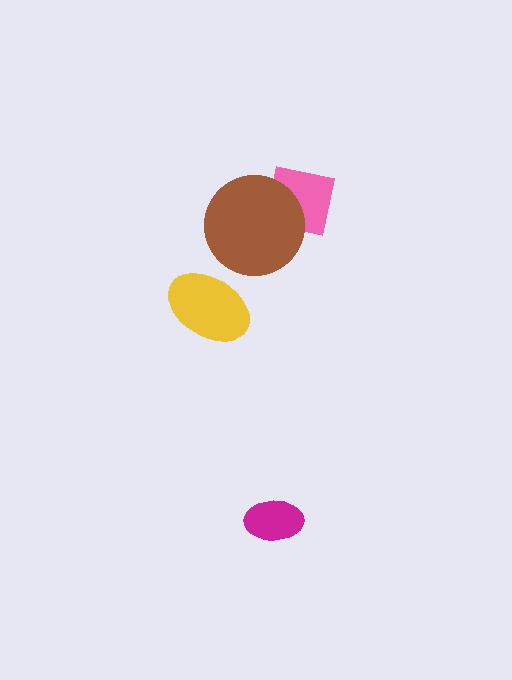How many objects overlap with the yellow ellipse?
0 objects overlap with the yellow ellipse.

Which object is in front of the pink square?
The brown circle is in front of the pink square.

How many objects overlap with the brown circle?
1 object overlaps with the brown circle.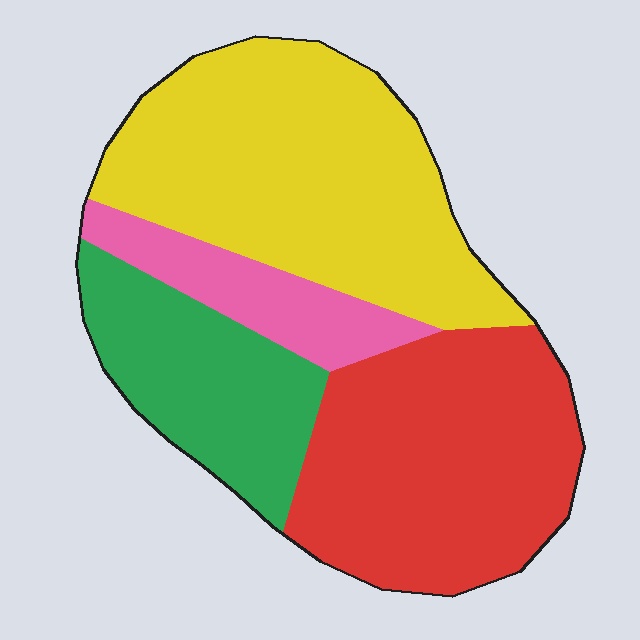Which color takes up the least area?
Pink, at roughly 10%.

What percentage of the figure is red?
Red takes up between a sixth and a third of the figure.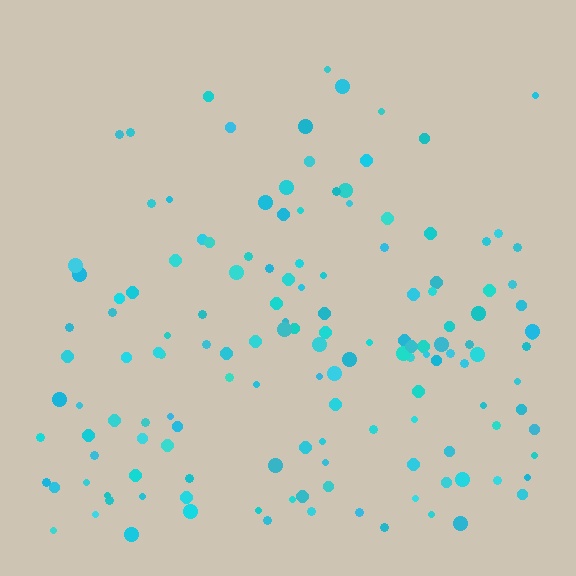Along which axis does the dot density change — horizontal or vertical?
Vertical.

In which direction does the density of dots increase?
From top to bottom, with the bottom side densest.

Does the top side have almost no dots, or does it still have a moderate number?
Still a moderate number, just noticeably fewer than the bottom.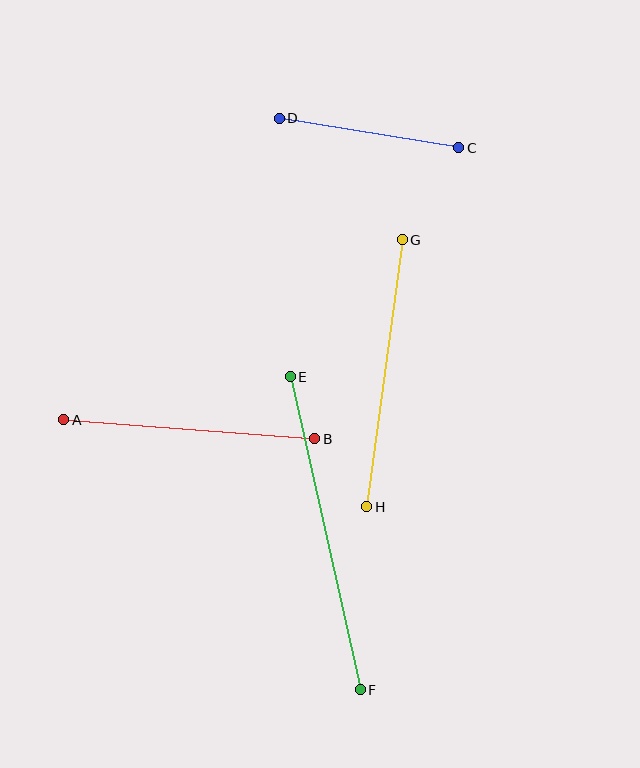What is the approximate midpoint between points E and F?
The midpoint is at approximately (325, 533) pixels.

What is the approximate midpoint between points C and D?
The midpoint is at approximately (369, 133) pixels.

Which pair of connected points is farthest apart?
Points E and F are farthest apart.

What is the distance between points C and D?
The distance is approximately 182 pixels.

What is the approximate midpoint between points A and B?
The midpoint is at approximately (189, 429) pixels.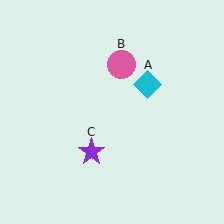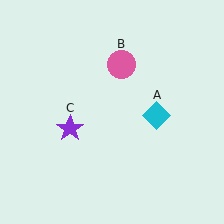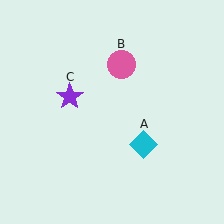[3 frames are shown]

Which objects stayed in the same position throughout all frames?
Pink circle (object B) remained stationary.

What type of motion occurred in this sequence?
The cyan diamond (object A), purple star (object C) rotated clockwise around the center of the scene.